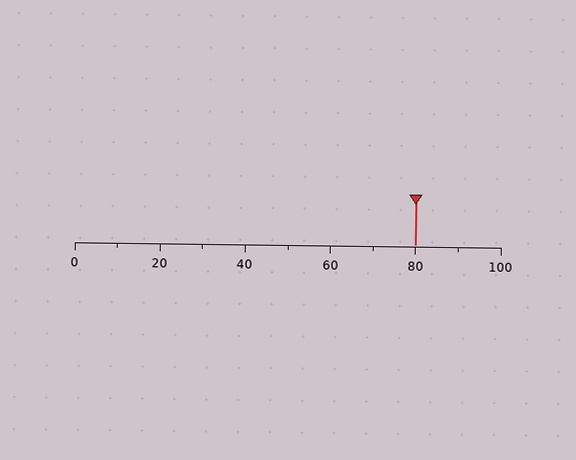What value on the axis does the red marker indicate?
The marker indicates approximately 80.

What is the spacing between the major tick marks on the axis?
The major ticks are spaced 20 apart.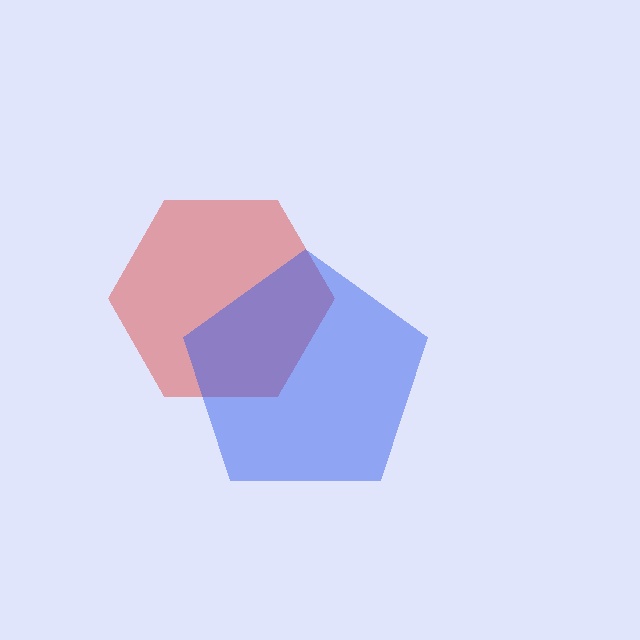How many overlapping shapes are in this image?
There are 2 overlapping shapes in the image.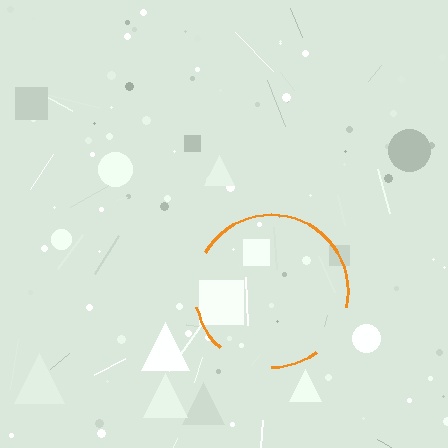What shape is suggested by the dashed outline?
The dashed outline suggests a circle.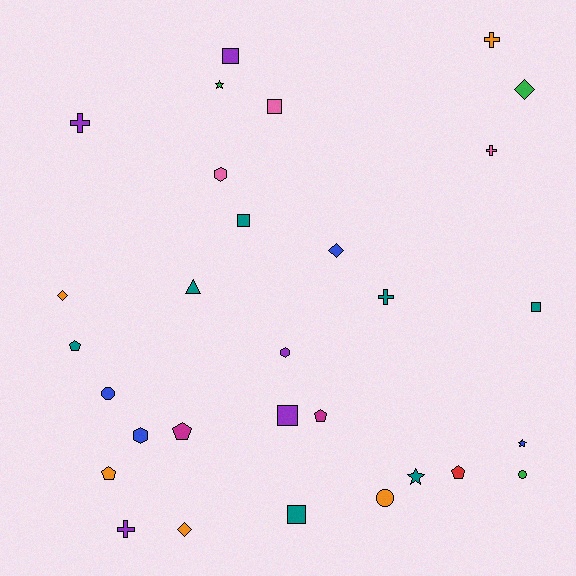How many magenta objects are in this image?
There are 2 magenta objects.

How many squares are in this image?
There are 6 squares.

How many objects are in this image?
There are 30 objects.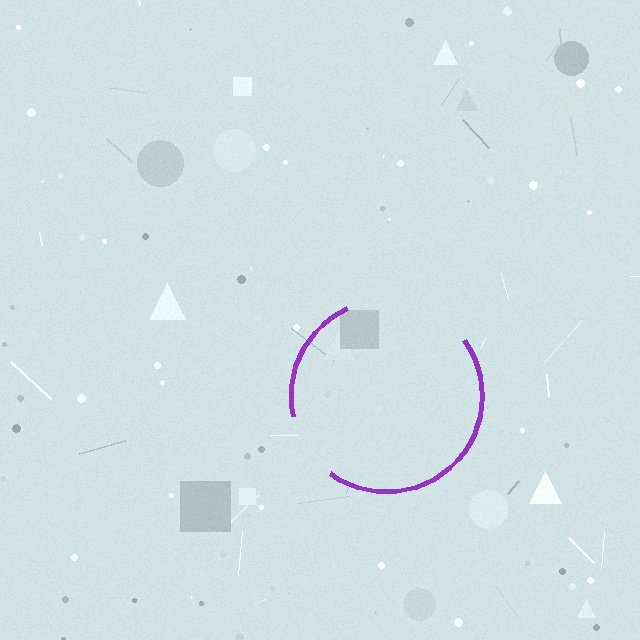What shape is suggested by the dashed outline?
The dashed outline suggests a circle.